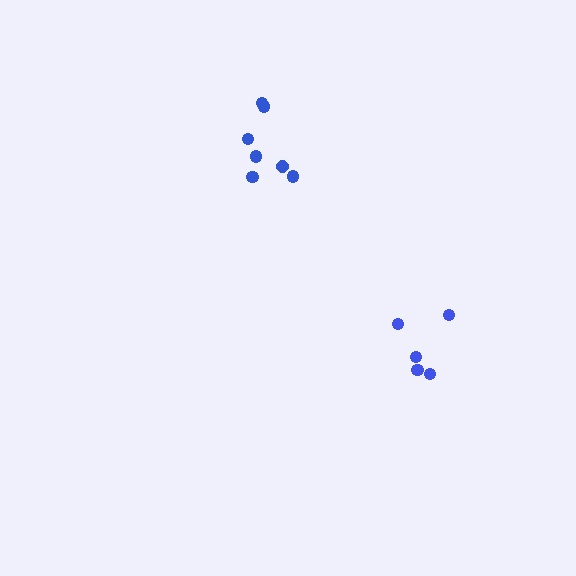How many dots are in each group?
Group 1: 5 dots, Group 2: 7 dots (12 total).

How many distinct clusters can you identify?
There are 2 distinct clusters.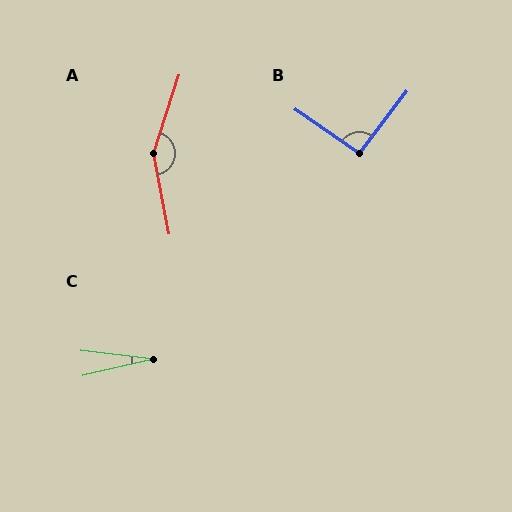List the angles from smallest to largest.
C (20°), B (92°), A (151°).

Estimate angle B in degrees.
Approximately 92 degrees.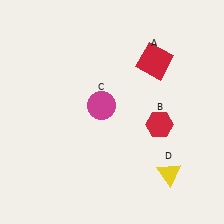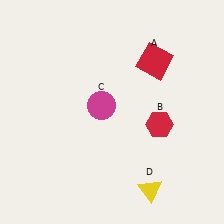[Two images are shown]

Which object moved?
The yellow triangle (D) moved left.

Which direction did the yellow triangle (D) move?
The yellow triangle (D) moved left.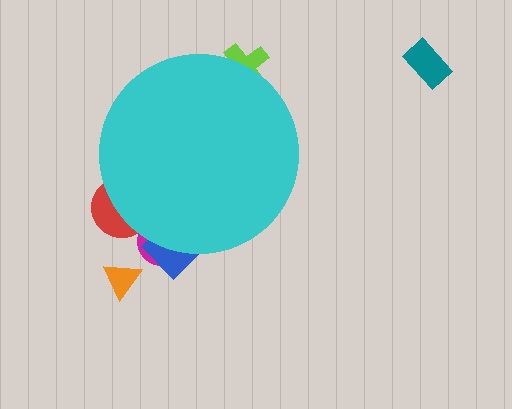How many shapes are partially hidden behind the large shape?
4 shapes are partially hidden.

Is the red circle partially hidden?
Yes, the red circle is partially hidden behind the cyan circle.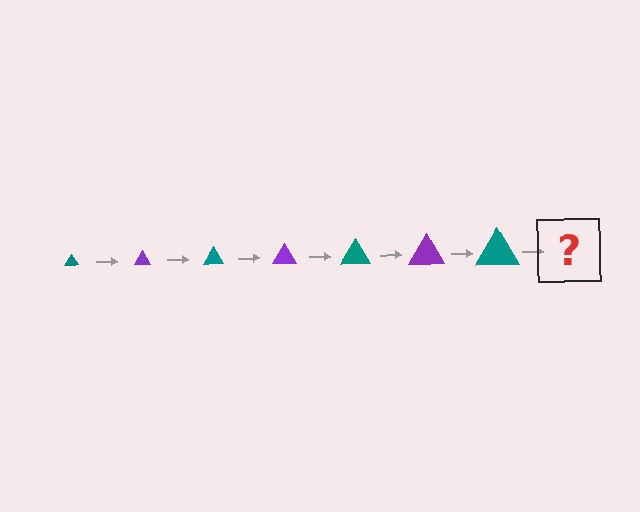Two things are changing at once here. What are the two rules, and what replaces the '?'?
The two rules are that the triangle grows larger each step and the color cycles through teal and purple. The '?' should be a purple triangle, larger than the previous one.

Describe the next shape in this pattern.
It should be a purple triangle, larger than the previous one.